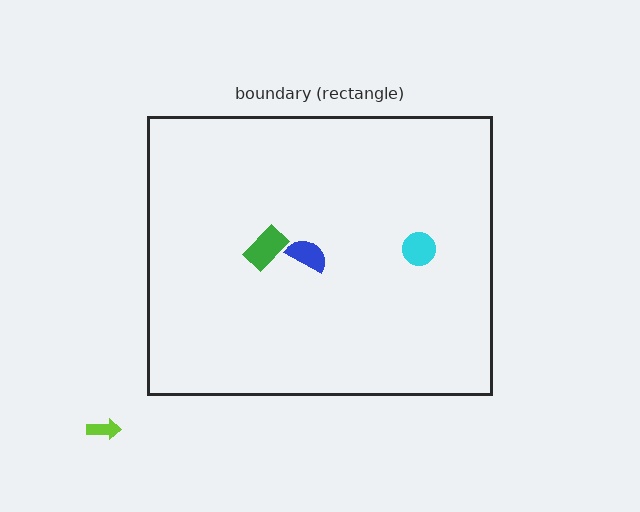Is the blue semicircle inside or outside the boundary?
Inside.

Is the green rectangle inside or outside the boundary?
Inside.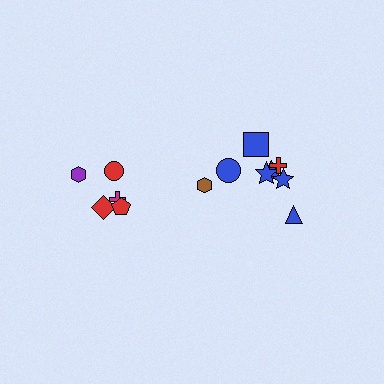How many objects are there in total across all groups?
There are 13 objects.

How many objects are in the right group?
There are 8 objects.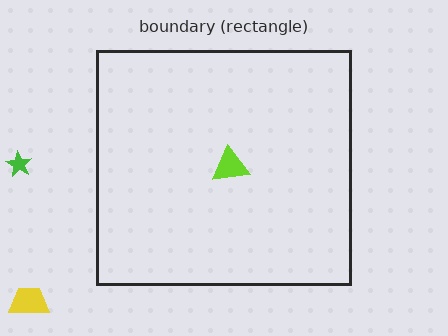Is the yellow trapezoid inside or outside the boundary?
Outside.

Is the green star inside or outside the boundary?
Outside.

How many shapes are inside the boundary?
1 inside, 2 outside.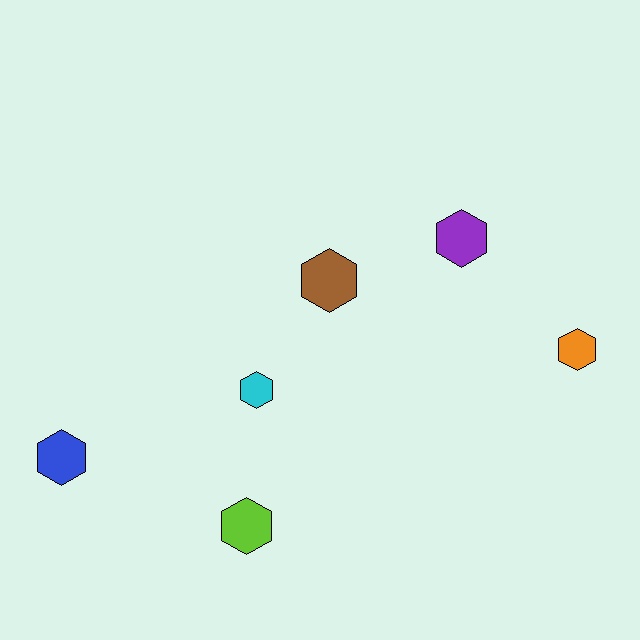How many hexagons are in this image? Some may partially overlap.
There are 6 hexagons.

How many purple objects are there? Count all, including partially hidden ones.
There is 1 purple object.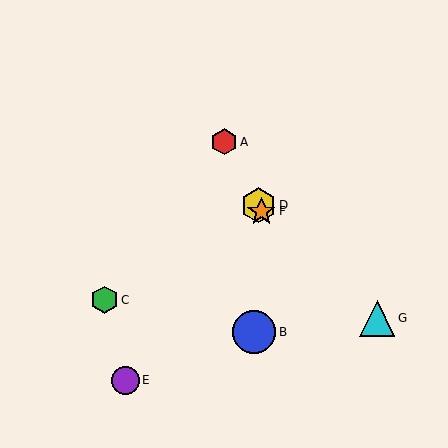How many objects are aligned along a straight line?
3 objects (A, D, F) are aligned along a straight line.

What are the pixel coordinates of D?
Object D is at (258, 205).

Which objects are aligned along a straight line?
Objects A, D, F are aligned along a straight line.